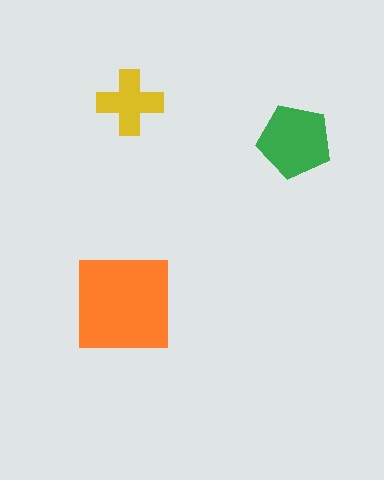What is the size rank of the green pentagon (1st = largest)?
2nd.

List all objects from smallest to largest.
The yellow cross, the green pentagon, the orange square.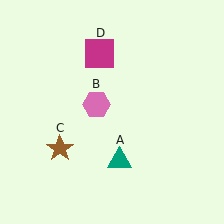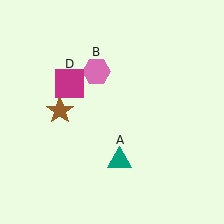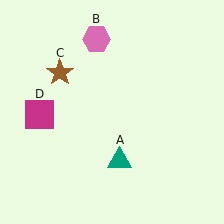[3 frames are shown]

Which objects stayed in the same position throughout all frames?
Teal triangle (object A) remained stationary.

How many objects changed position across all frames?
3 objects changed position: pink hexagon (object B), brown star (object C), magenta square (object D).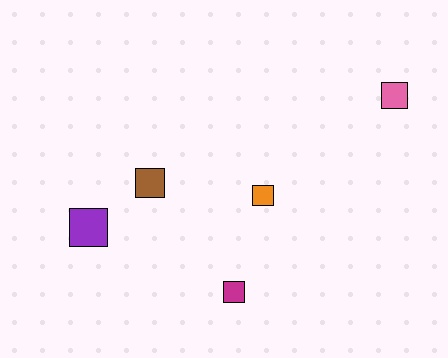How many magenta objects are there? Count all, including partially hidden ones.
There is 1 magenta object.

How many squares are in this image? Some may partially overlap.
There are 5 squares.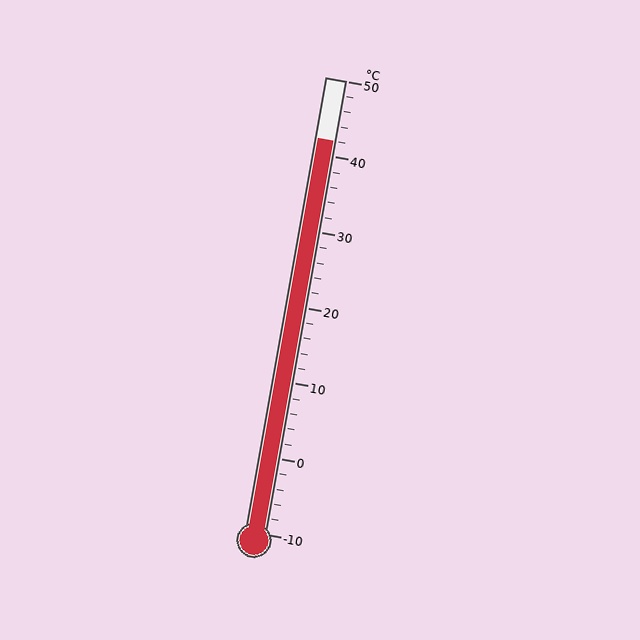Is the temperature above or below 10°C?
The temperature is above 10°C.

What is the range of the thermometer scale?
The thermometer scale ranges from -10°C to 50°C.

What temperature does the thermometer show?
The thermometer shows approximately 42°C.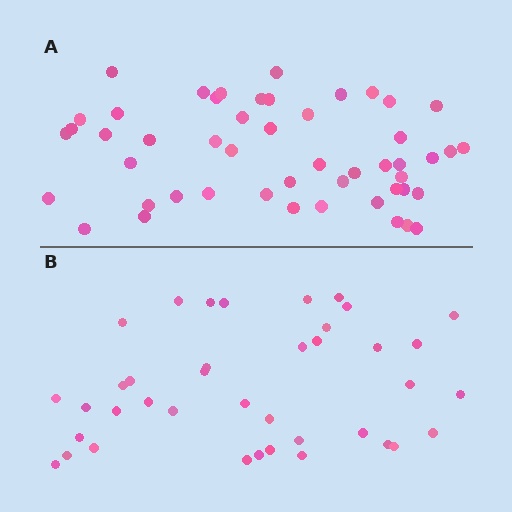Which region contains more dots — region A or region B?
Region A (the top region) has more dots.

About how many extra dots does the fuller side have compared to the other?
Region A has roughly 12 or so more dots than region B.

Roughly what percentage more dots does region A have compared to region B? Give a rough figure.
About 30% more.